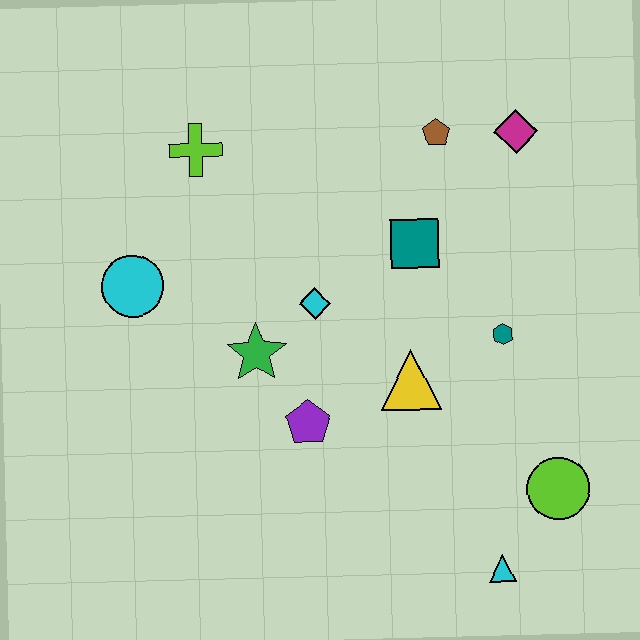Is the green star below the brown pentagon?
Yes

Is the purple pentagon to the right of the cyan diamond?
No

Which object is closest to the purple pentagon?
The green star is closest to the purple pentagon.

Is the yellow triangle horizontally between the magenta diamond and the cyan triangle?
No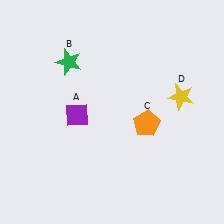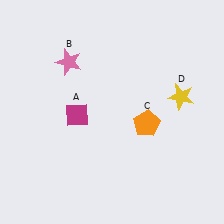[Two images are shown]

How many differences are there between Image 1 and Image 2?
There are 2 differences between the two images.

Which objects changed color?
A changed from purple to magenta. B changed from green to pink.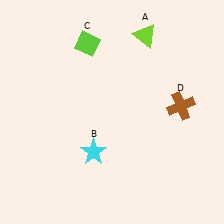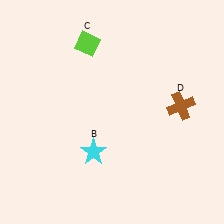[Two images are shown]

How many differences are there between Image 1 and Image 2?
There is 1 difference between the two images.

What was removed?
The lime triangle (A) was removed in Image 2.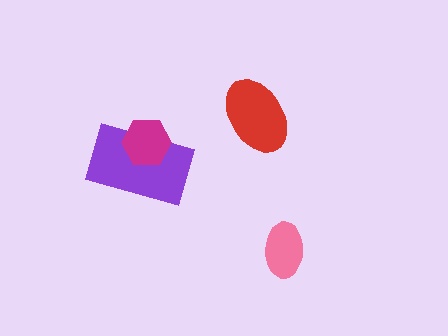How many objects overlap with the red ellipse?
0 objects overlap with the red ellipse.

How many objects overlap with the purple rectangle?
1 object overlaps with the purple rectangle.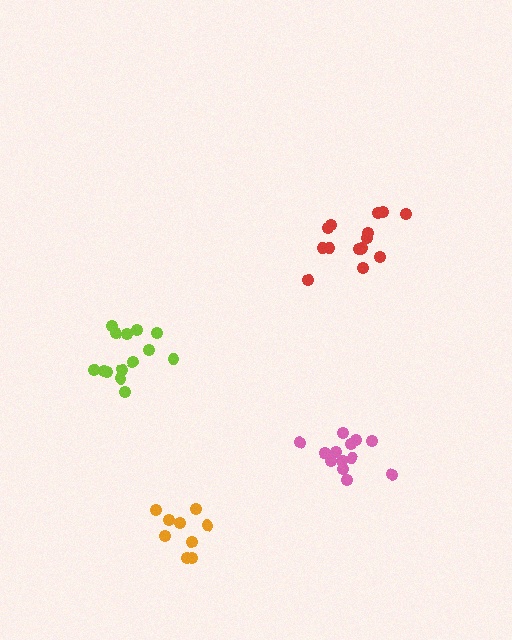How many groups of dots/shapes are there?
There are 4 groups.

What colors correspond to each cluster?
The clusters are colored: orange, lime, pink, red.